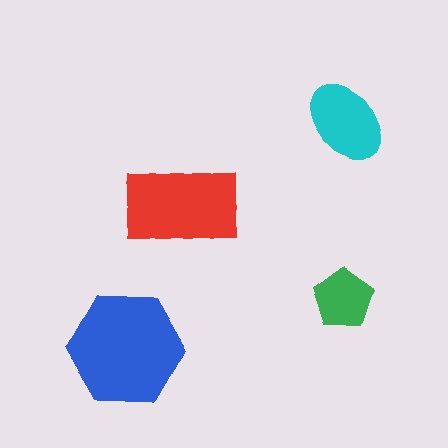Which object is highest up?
The cyan ellipse is topmost.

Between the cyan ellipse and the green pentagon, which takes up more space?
The cyan ellipse.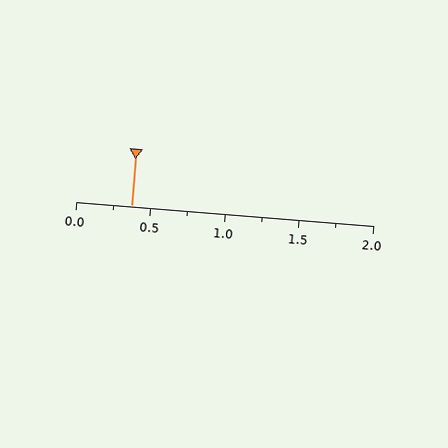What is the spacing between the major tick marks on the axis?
The major ticks are spaced 0.5 apart.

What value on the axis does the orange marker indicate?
The marker indicates approximately 0.38.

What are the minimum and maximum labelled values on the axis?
The axis runs from 0.0 to 2.0.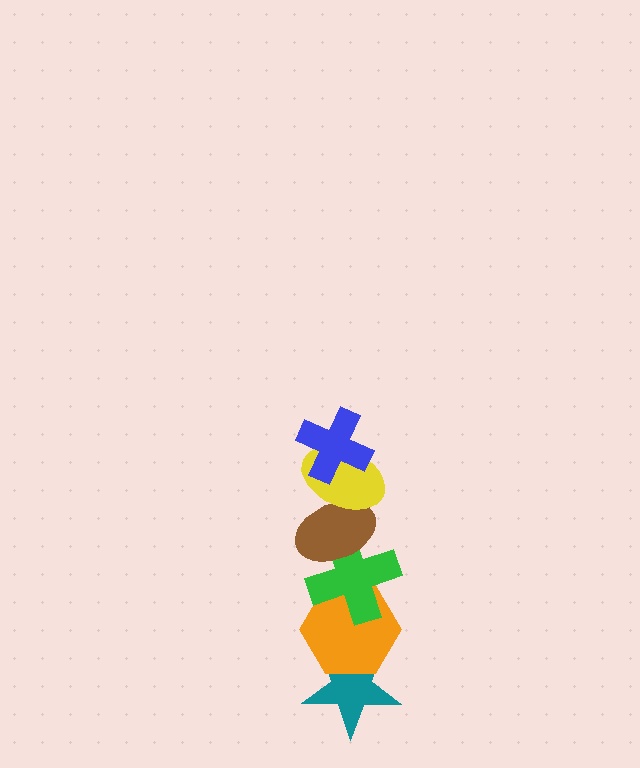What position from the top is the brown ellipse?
The brown ellipse is 3rd from the top.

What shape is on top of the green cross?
The brown ellipse is on top of the green cross.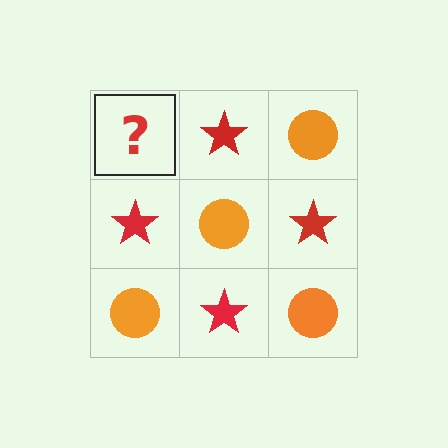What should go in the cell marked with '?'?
The missing cell should contain an orange circle.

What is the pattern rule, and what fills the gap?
The rule is that it alternates orange circle and red star in a checkerboard pattern. The gap should be filled with an orange circle.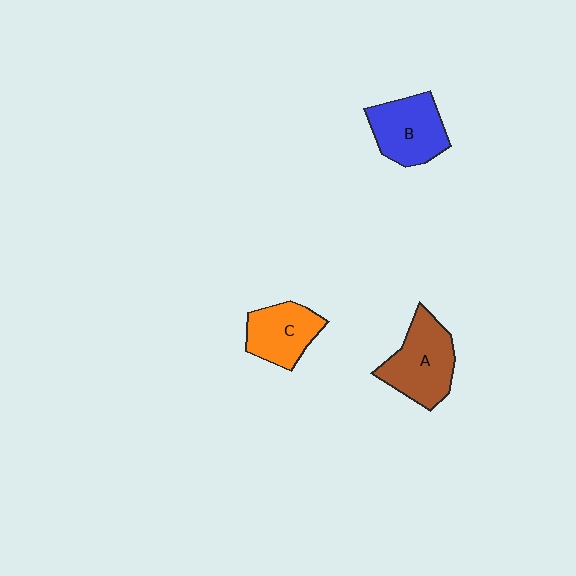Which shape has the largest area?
Shape A (brown).